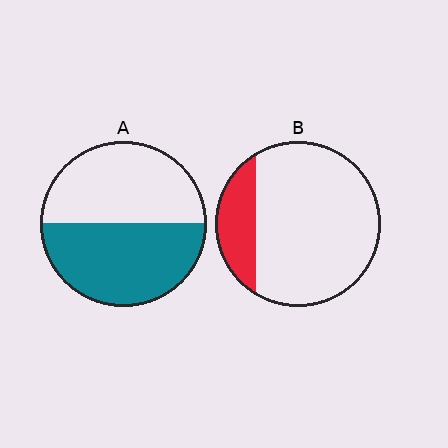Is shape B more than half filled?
No.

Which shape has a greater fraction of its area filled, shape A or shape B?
Shape A.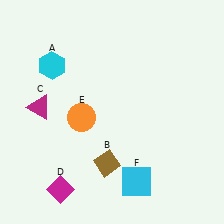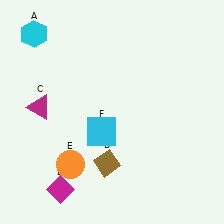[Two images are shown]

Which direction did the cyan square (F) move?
The cyan square (F) moved up.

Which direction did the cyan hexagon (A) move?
The cyan hexagon (A) moved up.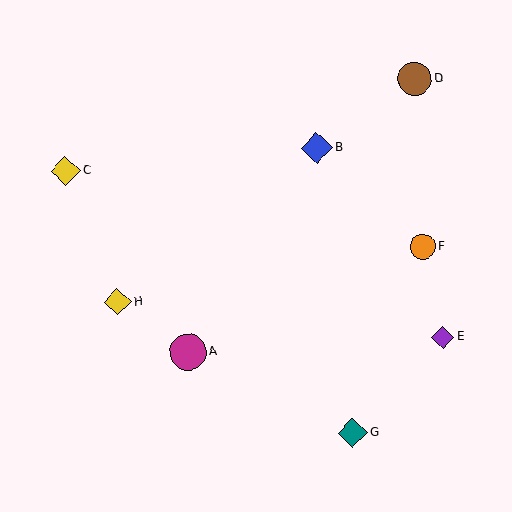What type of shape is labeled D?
Shape D is a brown circle.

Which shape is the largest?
The magenta circle (labeled A) is the largest.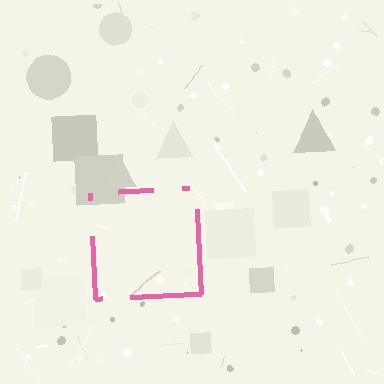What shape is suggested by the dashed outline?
The dashed outline suggests a square.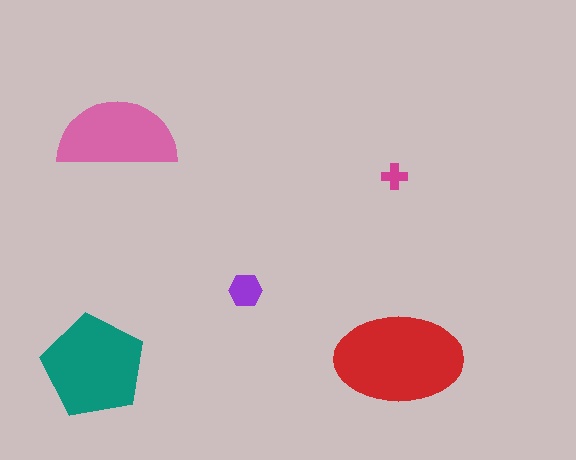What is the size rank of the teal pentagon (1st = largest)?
2nd.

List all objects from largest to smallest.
The red ellipse, the teal pentagon, the pink semicircle, the purple hexagon, the magenta cross.